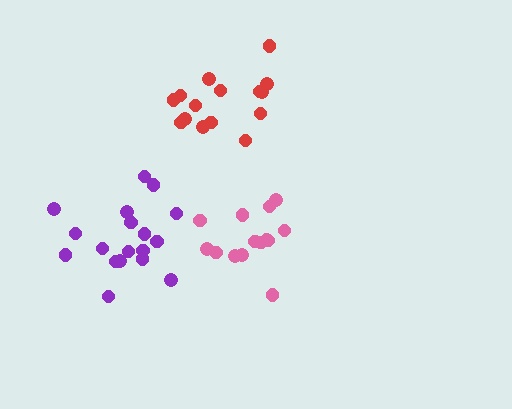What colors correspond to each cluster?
The clusters are colored: red, purple, pink.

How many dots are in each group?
Group 1: 15 dots, Group 2: 18 dots, Group 3: 14 dots (47 total).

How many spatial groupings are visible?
There are 3 spatial groupings.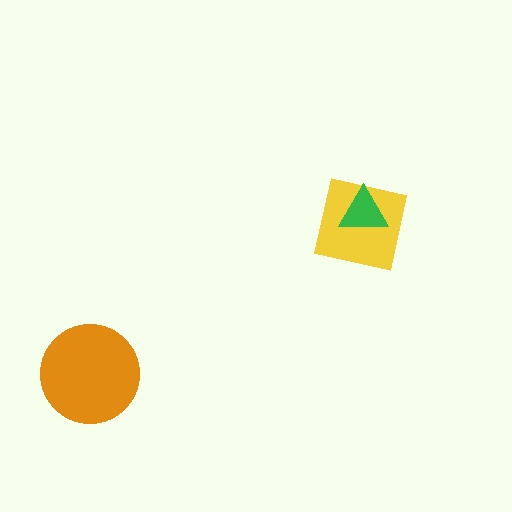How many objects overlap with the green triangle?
1 object overlaps with the green triangle.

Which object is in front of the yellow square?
The green triangle is in front of the yellow square.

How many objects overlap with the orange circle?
0 objects overlap with the orange circle.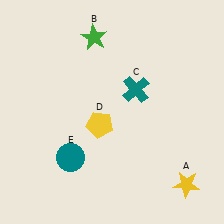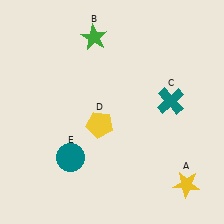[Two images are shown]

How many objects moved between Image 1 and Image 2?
1 object moved between the two images.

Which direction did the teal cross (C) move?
The teal cross (C) moved right.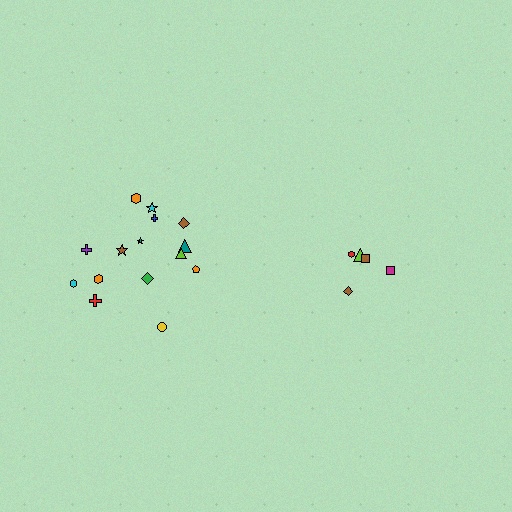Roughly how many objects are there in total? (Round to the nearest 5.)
Roughly 20 objects in total.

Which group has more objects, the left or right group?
The left group.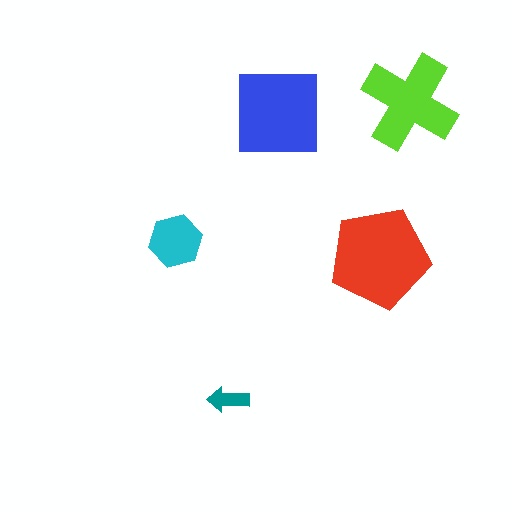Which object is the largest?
The red pentagon.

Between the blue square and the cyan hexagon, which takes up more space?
The blue square.